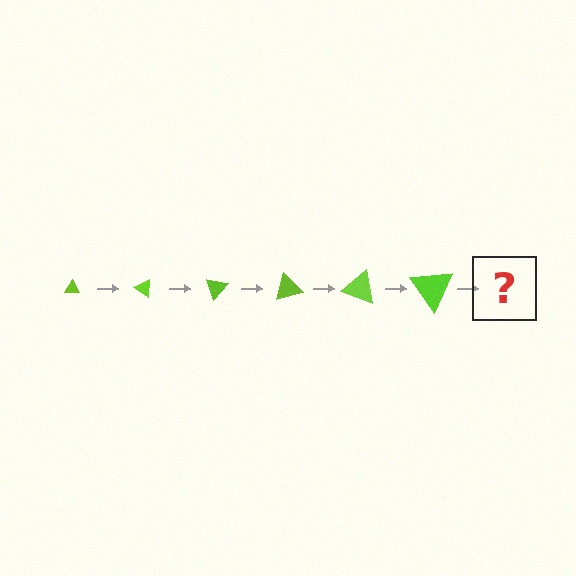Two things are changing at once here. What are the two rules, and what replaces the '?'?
The two rules are that the triangle grows larger each step and it rotates 35 degrees each step. The '?' should be a triangle, larger than the previous one and rotated 210 degrees from the start.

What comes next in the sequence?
The next element should be a triangle, larger than the previous one and rotated 210 degrees from the start.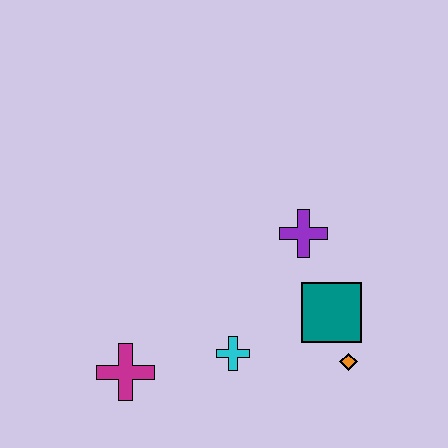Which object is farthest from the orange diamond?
The magenta cross is farthest from the orange diamond.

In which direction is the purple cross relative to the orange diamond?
The purple cross is above the orange diamond.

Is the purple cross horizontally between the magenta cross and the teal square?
Yes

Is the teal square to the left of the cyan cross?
No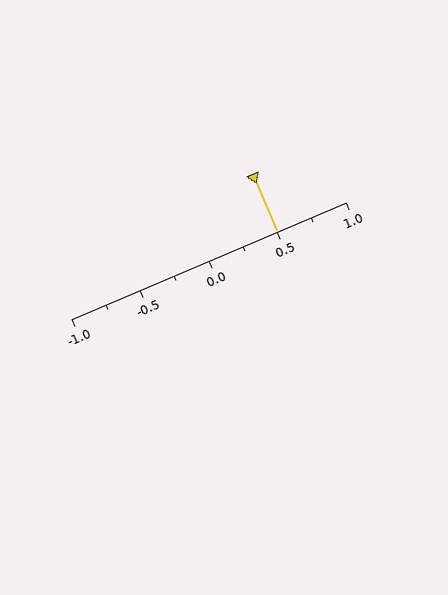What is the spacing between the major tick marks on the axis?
The major ticks are spaced 0.5 apart.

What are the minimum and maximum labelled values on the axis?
The axis runs from -1.0 to 1.0.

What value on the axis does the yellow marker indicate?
The marker indicates approximately 0.5.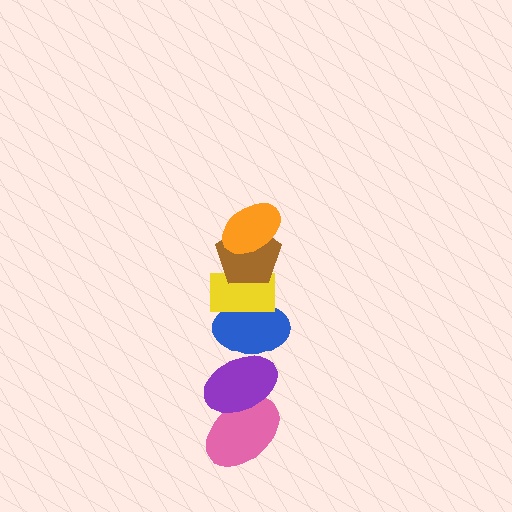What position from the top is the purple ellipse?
The purple ellipse is 5th from the top.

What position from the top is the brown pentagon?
The brown pentagon is 2nd from the top.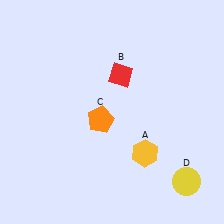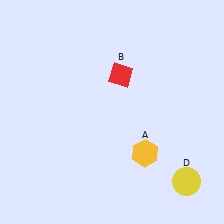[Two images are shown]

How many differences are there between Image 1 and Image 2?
There is 1 difference between the two images.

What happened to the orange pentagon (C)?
The orange pentagon (C) was removed in Image 2. It was in the bottom-left area of Image 1.